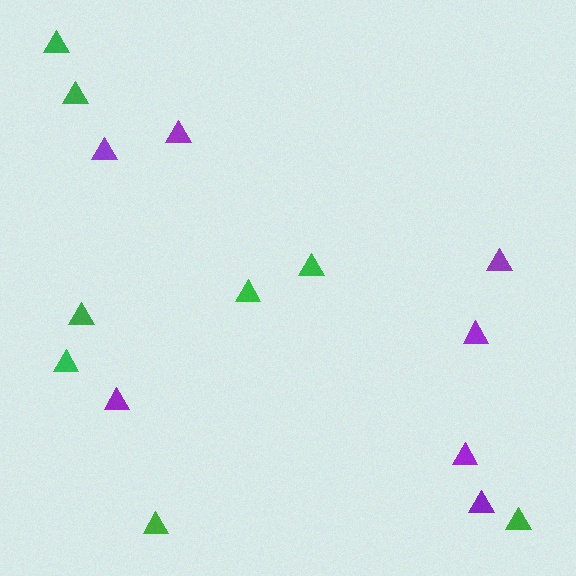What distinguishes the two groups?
There are 2 groups: one group of purple triangles (7) and one group of green triangles (8).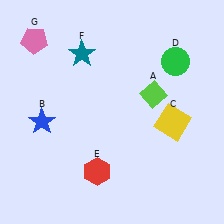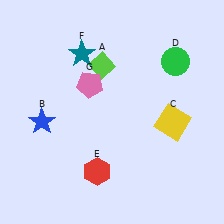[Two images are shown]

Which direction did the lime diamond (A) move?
The lime diamond (A) moved left.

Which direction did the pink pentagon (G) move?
The pink pentagon (G) moved right.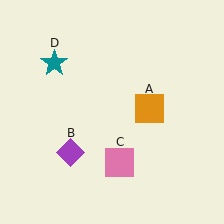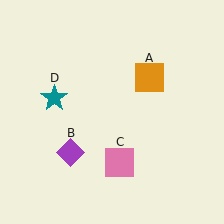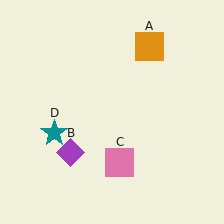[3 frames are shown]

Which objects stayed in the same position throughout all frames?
Purple diamond (object B) and pink square (object C) remained stationary.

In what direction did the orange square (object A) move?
The orange square (object A) moved up.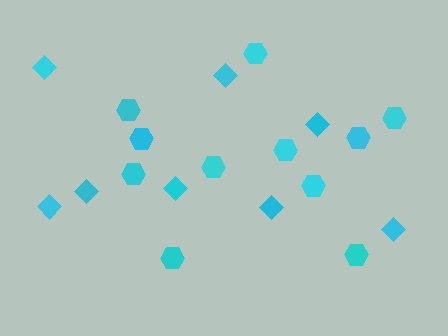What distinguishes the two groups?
There are 2 groups: one group of diamonds (8) and one group of hexagons (11).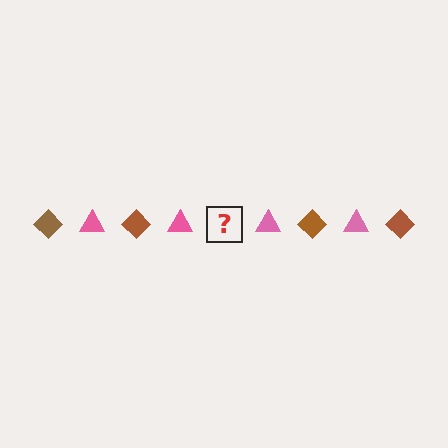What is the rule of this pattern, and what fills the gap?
The rule is that the pattern alternates between brown diamond and pink triangle. The gap should be filled with a brown diamond.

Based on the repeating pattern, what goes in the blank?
The blank should be a brown diamond.